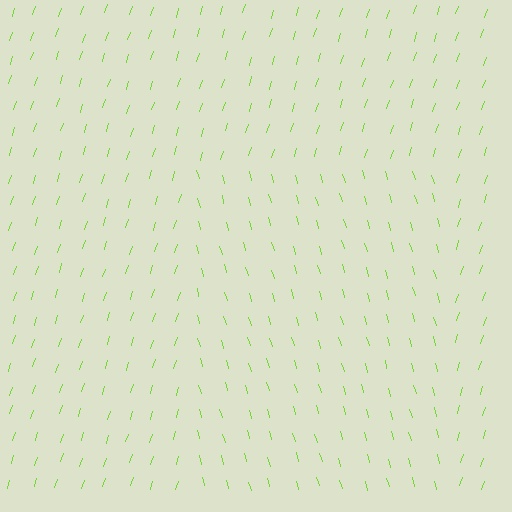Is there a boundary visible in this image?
Yes, there is a texture boundary formed by a change in line orientation.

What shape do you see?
I see a rectangle.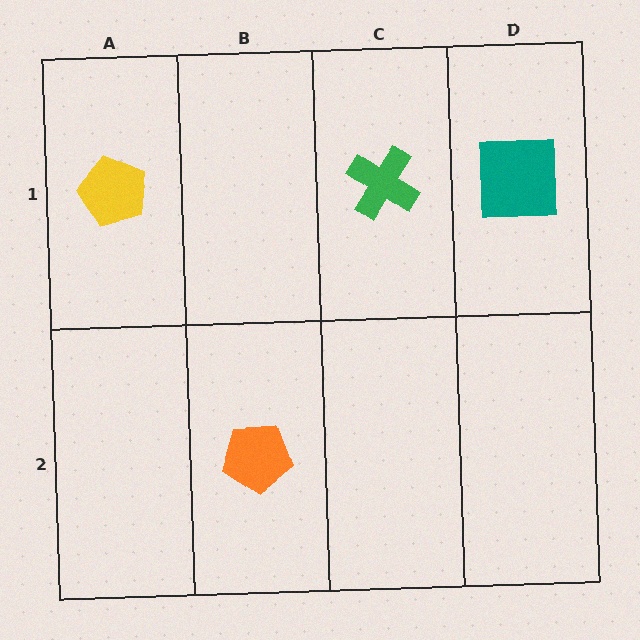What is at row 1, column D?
A teal square.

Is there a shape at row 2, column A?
No, that cell is empty.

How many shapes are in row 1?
3 shapes.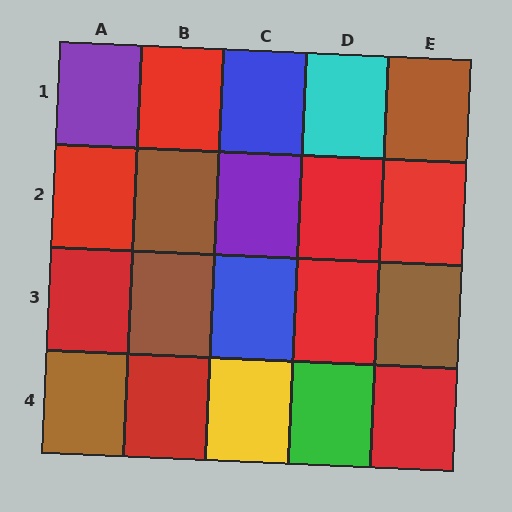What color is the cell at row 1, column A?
Purple.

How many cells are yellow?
1 cell is yellow.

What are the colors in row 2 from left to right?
Red, brown, purple, red, red.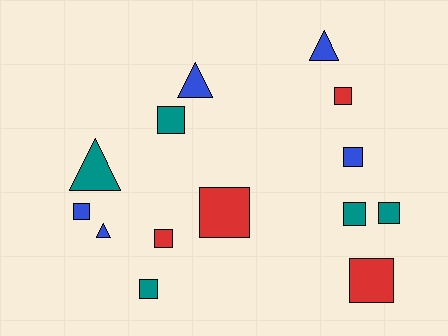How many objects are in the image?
There are 14 objects.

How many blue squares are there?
There are 2 blue squares.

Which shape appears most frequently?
Square, with 10 objects.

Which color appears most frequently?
Teal, with 5 objects.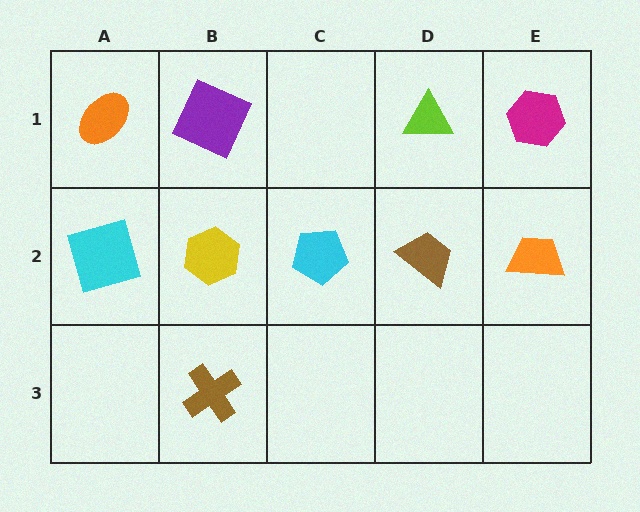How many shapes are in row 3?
1 shape.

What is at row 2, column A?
A cyan square.